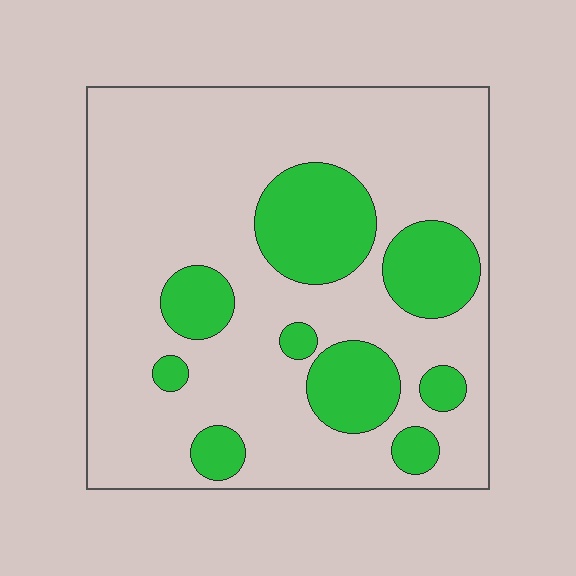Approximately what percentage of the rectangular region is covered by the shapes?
Approximately 25%.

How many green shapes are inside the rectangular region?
9.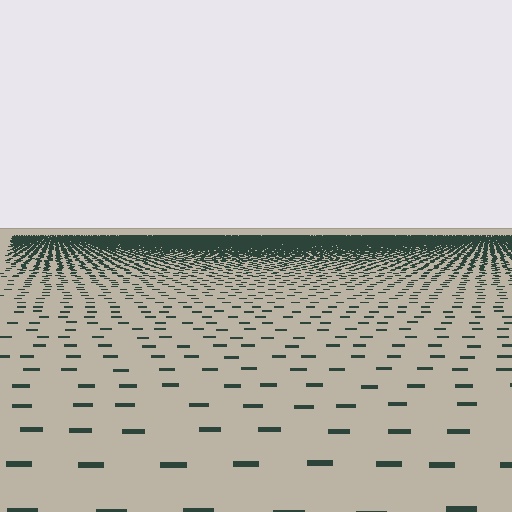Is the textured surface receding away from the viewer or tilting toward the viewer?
The surface is receding away from the viewer. Texture elements get smaller and denser toward the top.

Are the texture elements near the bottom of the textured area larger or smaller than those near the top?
Larger. Near the bottom, elements are closer to the viewer and appear at a bigger on-screen size.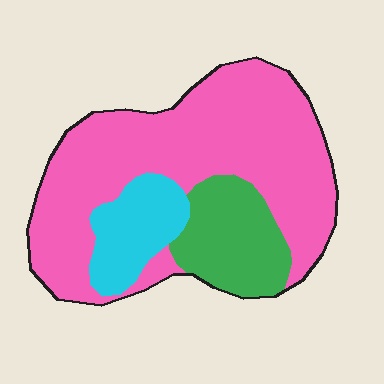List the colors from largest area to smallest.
From largest to smallest: pink, green, cyan.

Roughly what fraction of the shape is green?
Green covers roughly 20% of the shape.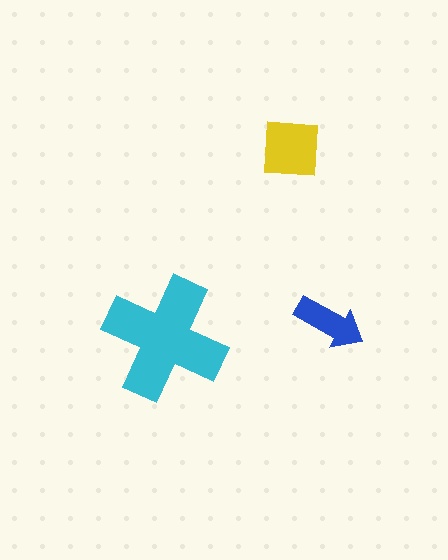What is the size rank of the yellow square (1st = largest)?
2nd.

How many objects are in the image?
There are 3 objects in the image.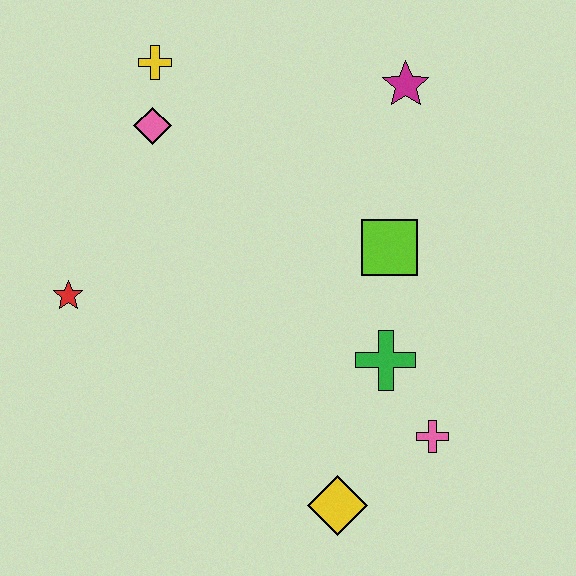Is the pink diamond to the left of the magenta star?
Yes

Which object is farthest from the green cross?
The yellow cross is farthest from the green cross.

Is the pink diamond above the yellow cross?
No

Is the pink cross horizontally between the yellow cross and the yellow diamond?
No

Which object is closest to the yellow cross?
The pink diamond is closest to the yellow cross.